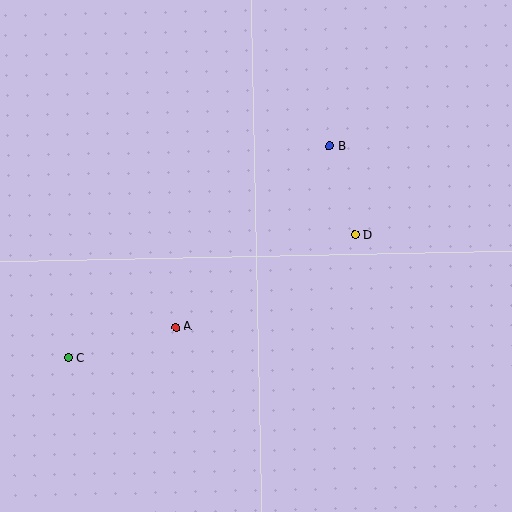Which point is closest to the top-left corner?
Point B is closest to the top-left corner.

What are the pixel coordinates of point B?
Point B is at (329, 146).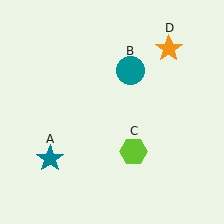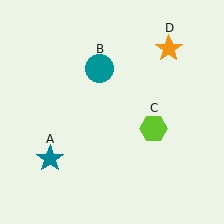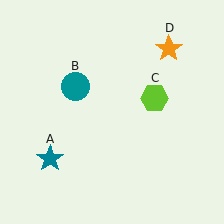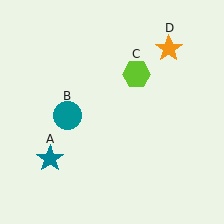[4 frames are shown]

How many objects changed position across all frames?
2 objects changed position: teal circle (object B), lime hexagon (object C).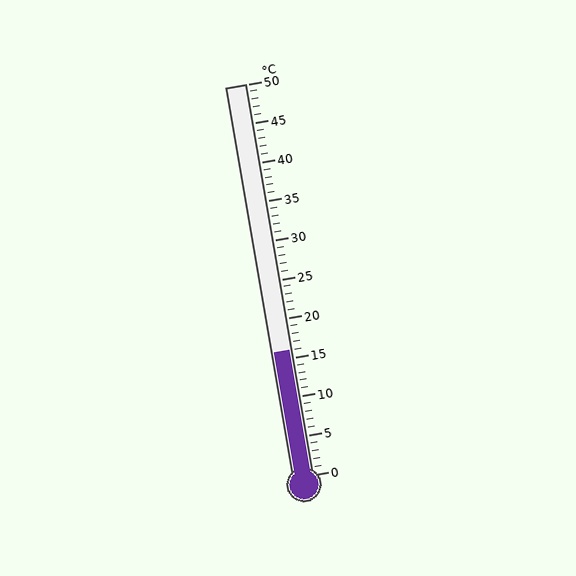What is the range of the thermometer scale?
The thermometer scale ranges from 0°C to 50°C.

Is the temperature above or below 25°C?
The temperature is below 25°C.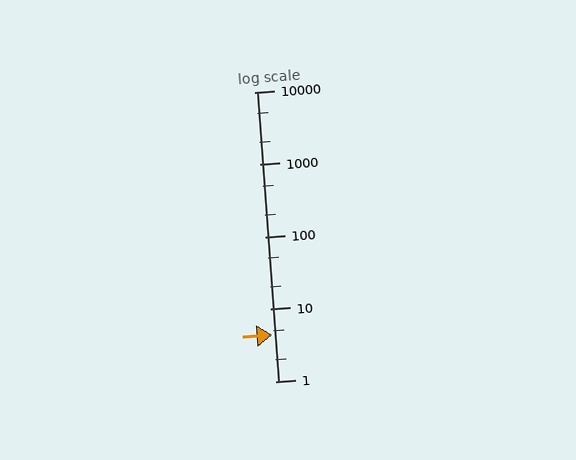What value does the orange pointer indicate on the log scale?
The pointer indicates approximately 4.4.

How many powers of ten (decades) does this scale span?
The scale spans 4 decades, from 1 to 10000.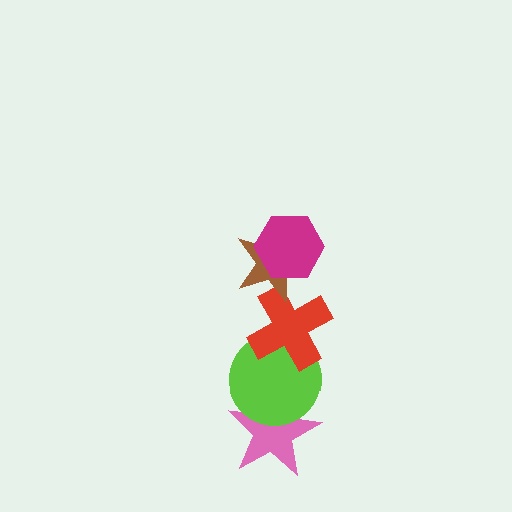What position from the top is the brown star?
The brown star is 2nd from the top.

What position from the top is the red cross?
The red cross is 3rd from the top.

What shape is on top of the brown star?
The magenta hexagon is on top of the brown star.